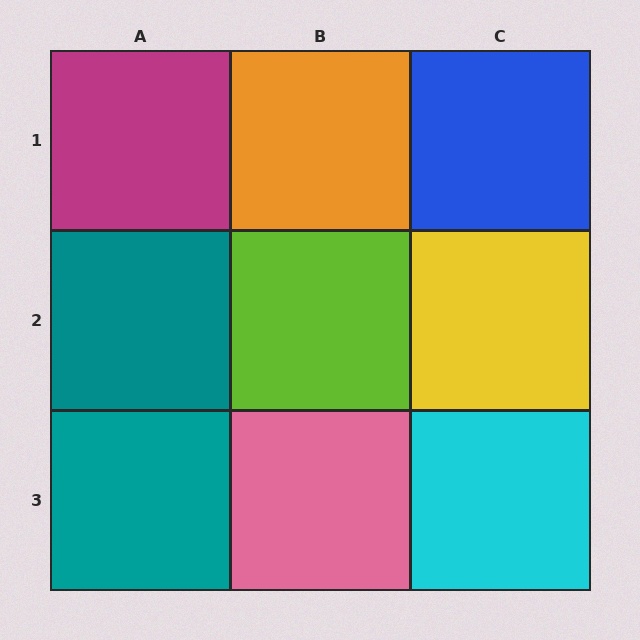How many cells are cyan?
1 cell is cyan.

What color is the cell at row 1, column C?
Blue.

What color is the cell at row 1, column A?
Magenta.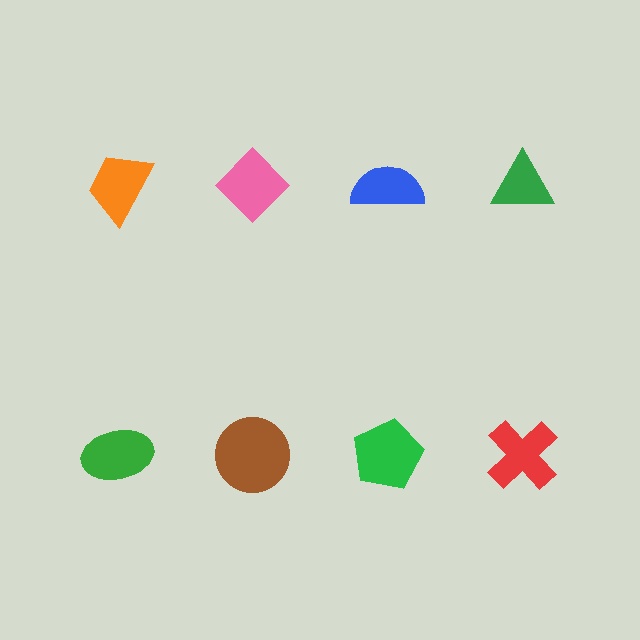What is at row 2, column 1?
A green ellipse.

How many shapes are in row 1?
4 shapes.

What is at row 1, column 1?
An orange trapezoid.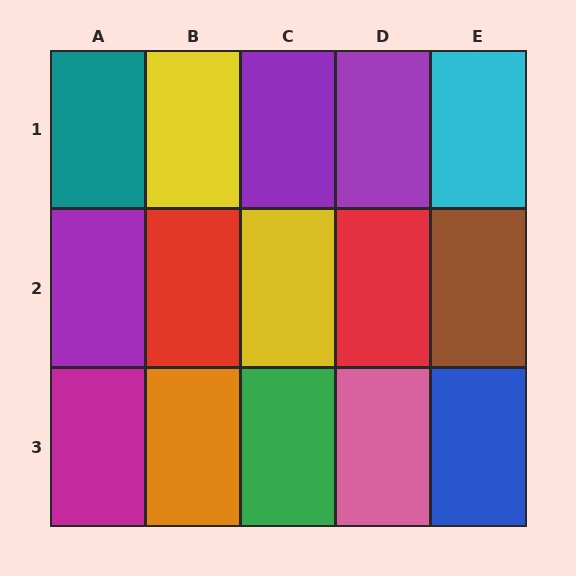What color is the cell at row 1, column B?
Yellow.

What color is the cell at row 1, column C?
Purple.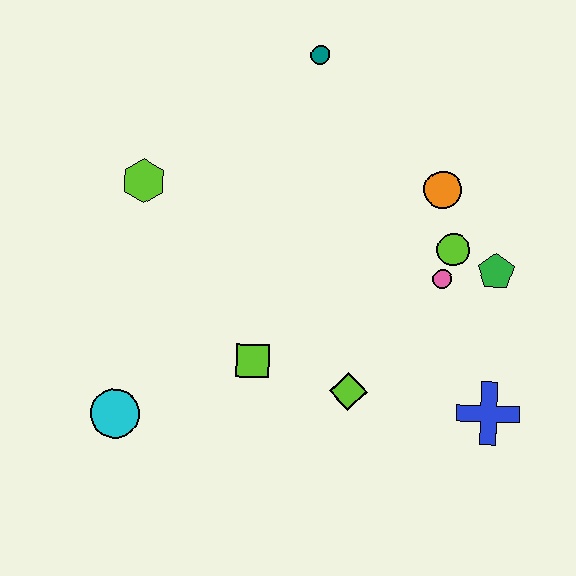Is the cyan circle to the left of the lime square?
Yes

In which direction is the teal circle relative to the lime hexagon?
The teal circle is to the right of the lime hexagon.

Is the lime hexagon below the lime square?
No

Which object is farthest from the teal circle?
The cyan circle is farthest from the teal circle.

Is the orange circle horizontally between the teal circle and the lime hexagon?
No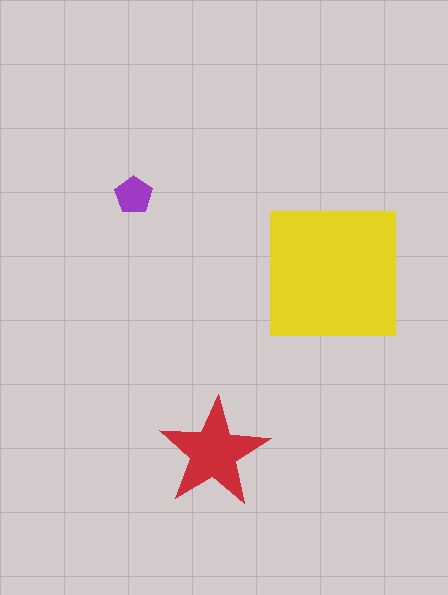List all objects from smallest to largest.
The purple pentagon, the red star, the yellow square.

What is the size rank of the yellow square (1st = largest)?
1st.